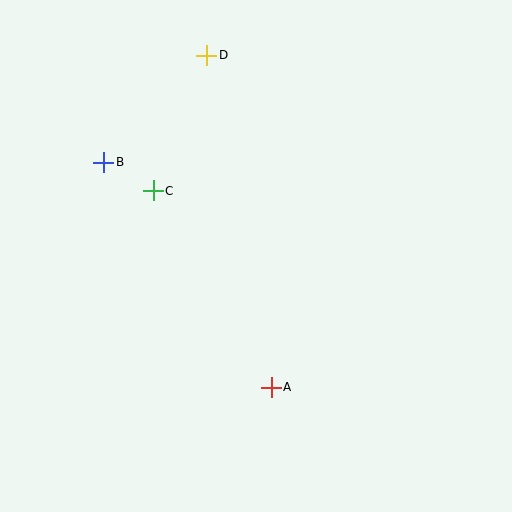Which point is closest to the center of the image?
Point C at (153, 191) is closest to the center.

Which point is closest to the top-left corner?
Point B is closest to the top-left corner.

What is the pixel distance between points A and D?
The distance between A and D is 338 pixels.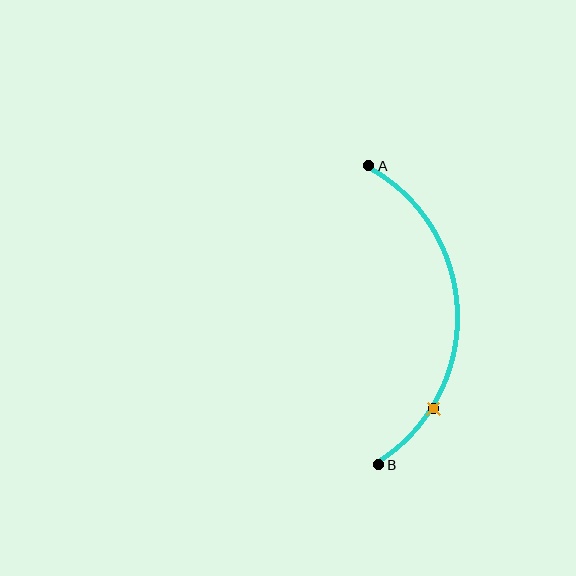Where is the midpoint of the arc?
The arc midpoint is the point on the curve farthest from the straight line joining A and B. It sits to the right of that line.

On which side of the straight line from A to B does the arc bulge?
The arc bulges to the right of the straight line connecting A and B.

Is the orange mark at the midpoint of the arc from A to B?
No. The orange mark lies on the arc but is closer to endpoint B. The arc midpoint would be at the point on the curve equidistant along the arc from both A and B.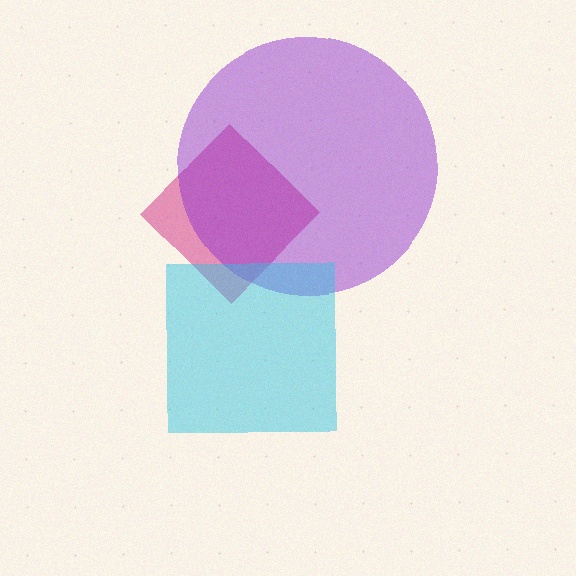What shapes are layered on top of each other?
The layered shapes are: a magenta diamond, a purple circle, a cyan square.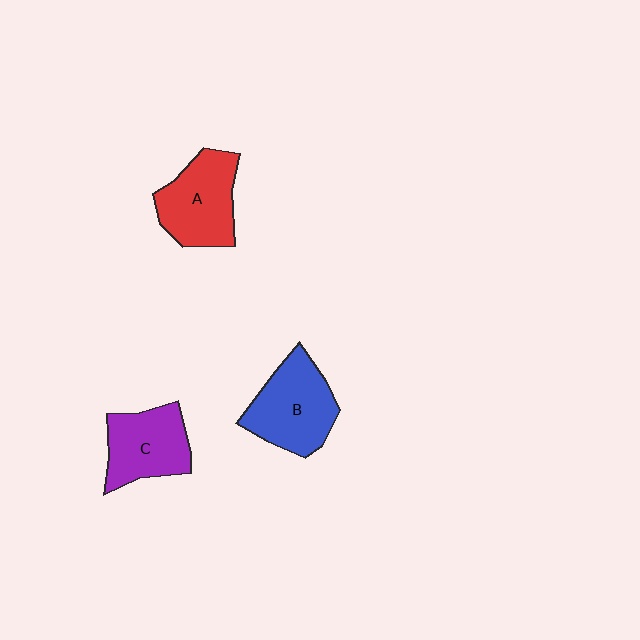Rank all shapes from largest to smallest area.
From largest to smallest: B (blue), A (red), C (purple).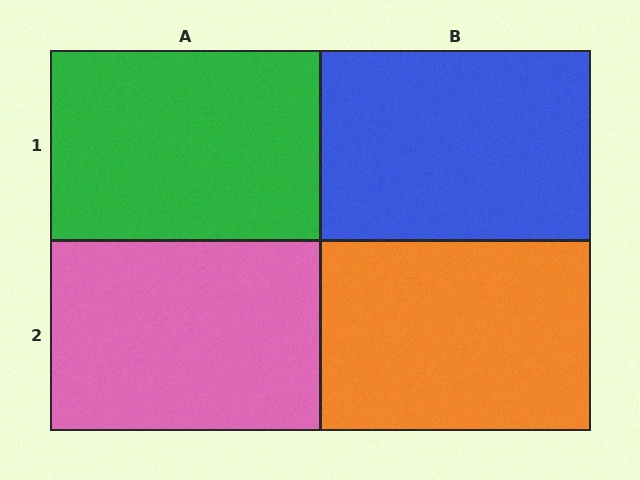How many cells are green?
1 cell is green.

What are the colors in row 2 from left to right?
Pink, orange.